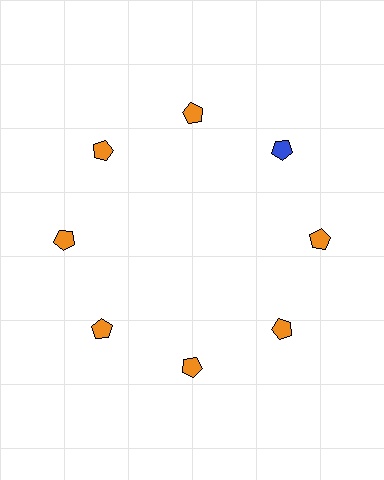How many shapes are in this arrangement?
There are 8 shapes arranged in a ring pattern.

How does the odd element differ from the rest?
It has a different color: blue instead of orange.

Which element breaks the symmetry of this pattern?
The blue pentagon at roughly the 2 o'clock position breaks the symmetry. All other shapes are orange pentagons.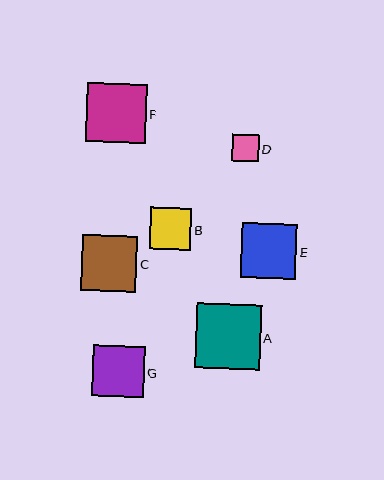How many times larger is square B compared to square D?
Square B is approximately 1.5 times the size of square D.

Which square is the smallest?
Square D is the smallest with a size of approximately 27 pixels.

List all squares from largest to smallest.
From largest to smallest: A, F, C, E, G, B, D.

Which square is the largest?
Square A is the largest with a size of approximately 65 pixels.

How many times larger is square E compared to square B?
Square E is approximately 1.3 times the size of square B.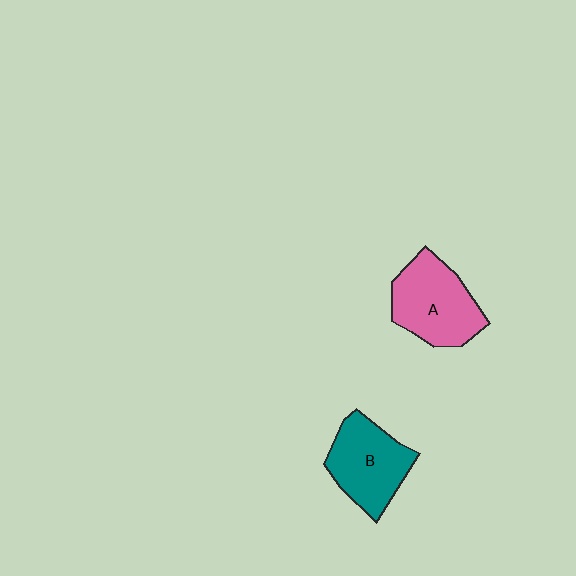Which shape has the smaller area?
Shape B (teal).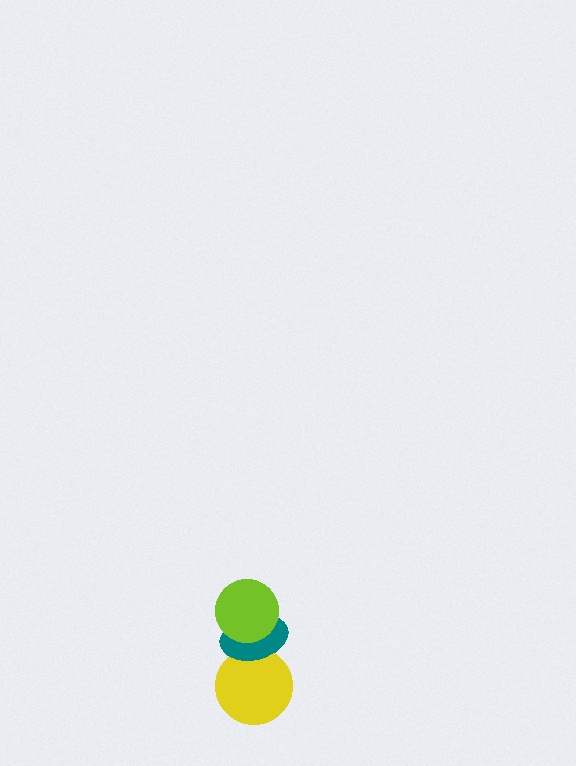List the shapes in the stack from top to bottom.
From top to bottom: the lime circle, the teal ellipse, the yellow circle.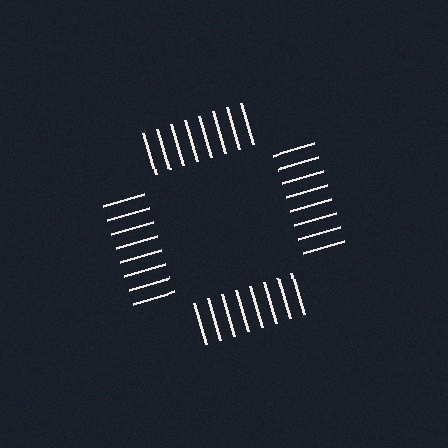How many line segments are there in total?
32 — 8 along each of the 4 edges.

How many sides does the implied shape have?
4 sides — the line-ends trace a square.